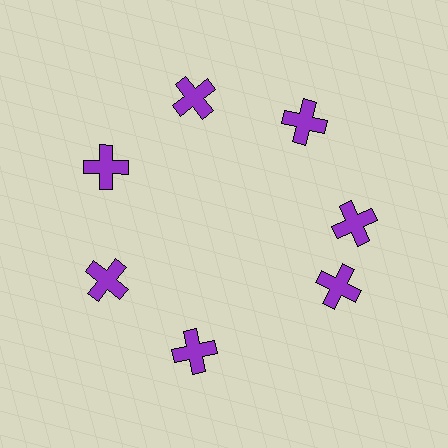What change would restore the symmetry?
The symmetry would be restored by rotating it back into even spacing with its neighbors so that all 7 crosses sit at equal angles and equal distance from the center.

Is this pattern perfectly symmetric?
No. The 7 purple crosses are arranged in a ring, but one element near the 5 o'clock position is rotated out of alignment along the ring, breaking the 7-fold rotational symmetry.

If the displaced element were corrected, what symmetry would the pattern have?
It would have 7-fold rotational symmetry — the pattern would map onto itself every 51 degrees.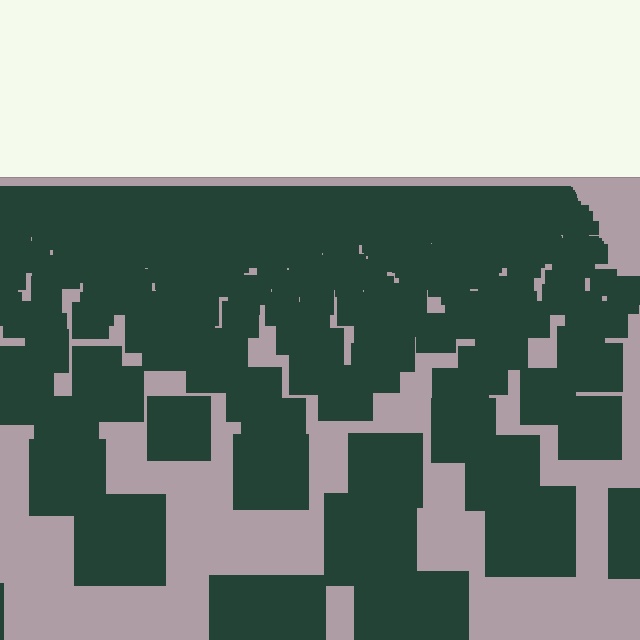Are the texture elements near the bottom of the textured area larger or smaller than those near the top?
Larger. Near the bottom, elements are closer to the viewer and appear at a bigger on-screen size.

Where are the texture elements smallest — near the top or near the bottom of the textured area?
Near the top.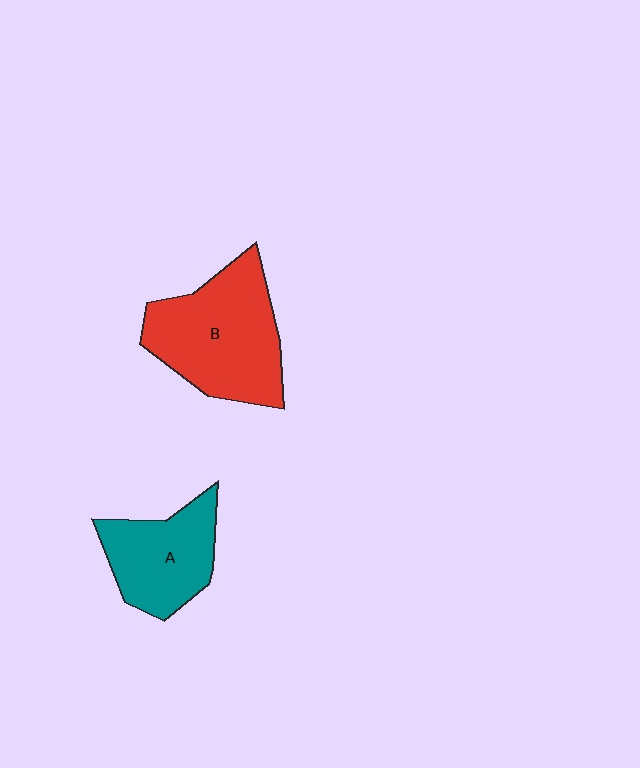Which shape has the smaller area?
Shape A (teal).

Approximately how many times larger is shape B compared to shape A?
Approximately 1.4 times.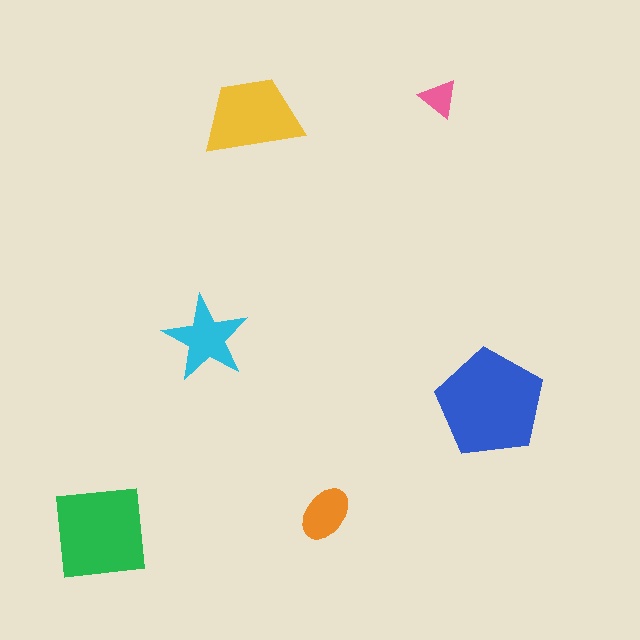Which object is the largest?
The blue pentagon.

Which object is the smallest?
The pink triangle.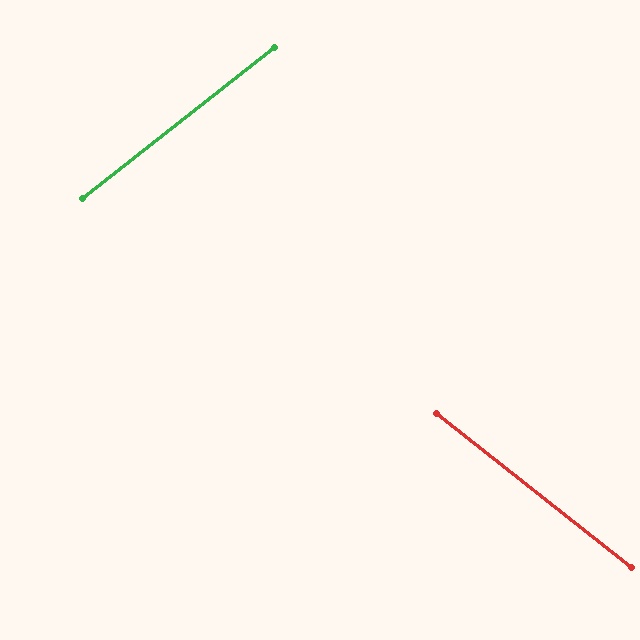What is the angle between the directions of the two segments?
Approximately 76 degrees.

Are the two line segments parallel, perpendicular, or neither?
Neither parallel nor perpendicular — they differ by about 76°.